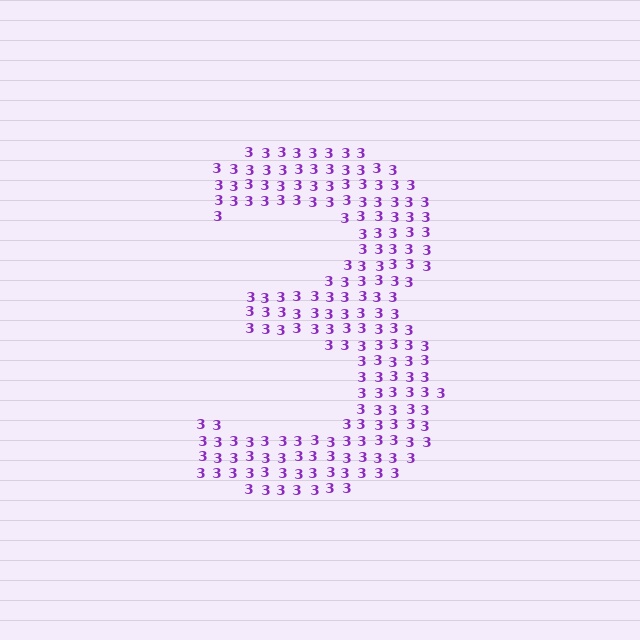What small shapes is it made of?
It is made of small digit 3's.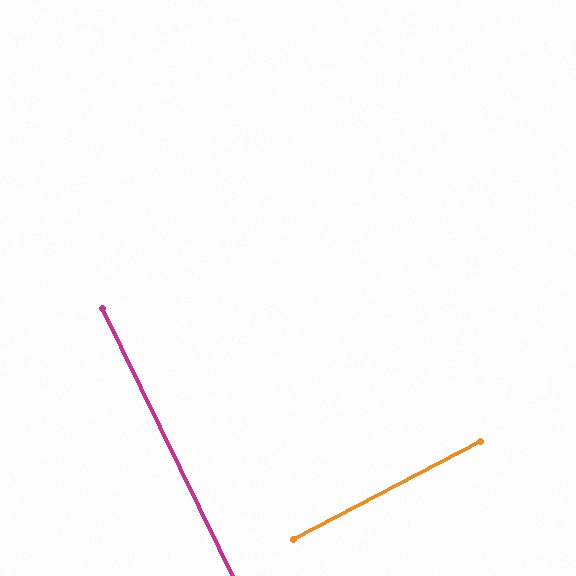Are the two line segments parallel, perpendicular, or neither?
Perpendicular — they meet at approximately 88°.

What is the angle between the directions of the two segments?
Approximately 88 degrees.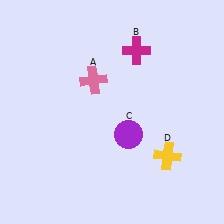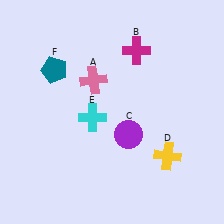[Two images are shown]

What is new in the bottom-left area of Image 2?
A cyan cross (E) was added in the bottom-left area of Image 2.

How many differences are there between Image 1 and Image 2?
There are 2 differences between the two images.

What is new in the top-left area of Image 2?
A teal pentagon (F) was added in the top-left area of Image 2.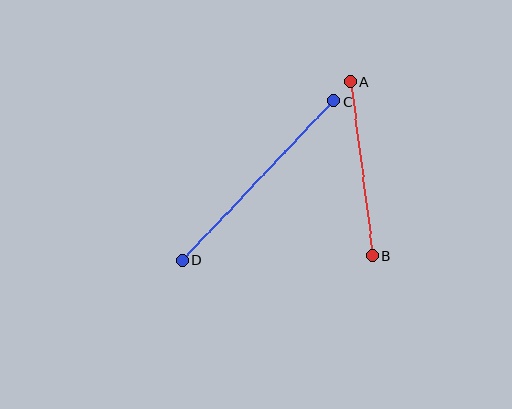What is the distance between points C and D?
The distance is approximately 220 pixels.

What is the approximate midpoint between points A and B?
The midpoint is at approximately (361, 169) pixels.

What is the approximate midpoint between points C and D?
The midpoint is at approximately (258, 181) pixels.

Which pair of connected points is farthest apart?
Points C and D are farthest apart.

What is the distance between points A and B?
The distance is approximately 176 pixels.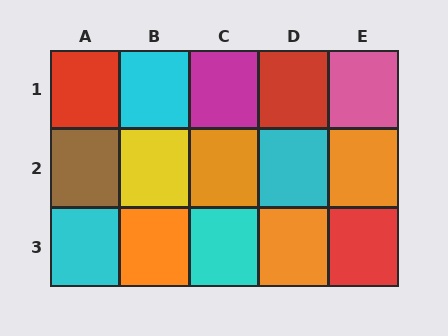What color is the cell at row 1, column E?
Pink.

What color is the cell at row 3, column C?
Cyan.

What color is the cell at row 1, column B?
Cyan.